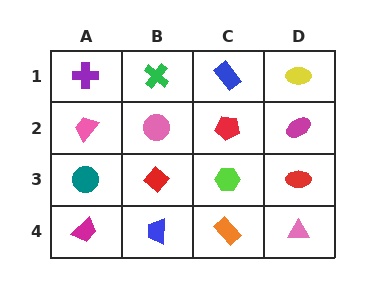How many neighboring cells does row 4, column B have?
3.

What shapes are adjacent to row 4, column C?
A lime hexagon (row 3, column C), a blue trapezoid (row 4, column B), a pink triangle (row 4, column D).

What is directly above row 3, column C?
A red pentagon.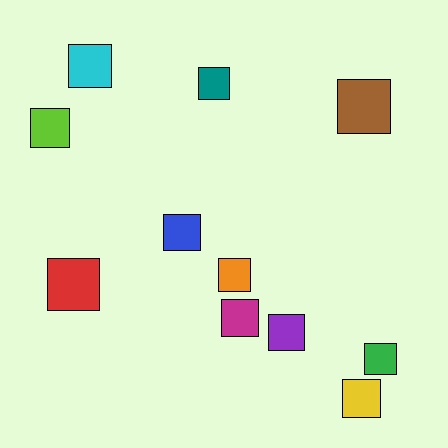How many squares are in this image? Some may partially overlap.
There are 11 squares.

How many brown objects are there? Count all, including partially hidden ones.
There is 1 brown object.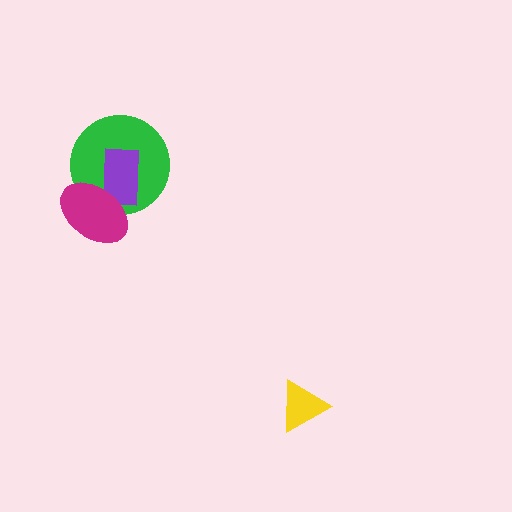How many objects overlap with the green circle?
2 objects overlap with the green circle.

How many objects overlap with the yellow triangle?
0 objects overlap with the yellow triangle.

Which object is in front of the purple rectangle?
The magenta ellipse is in front of the purple rectangle.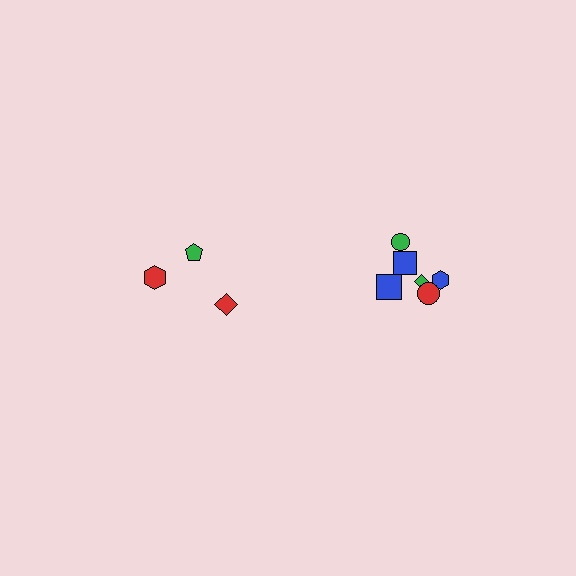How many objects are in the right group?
There are 6 objects.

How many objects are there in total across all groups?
There are 9 objects.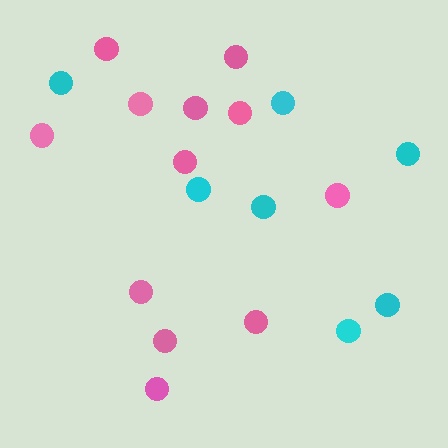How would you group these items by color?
There are 2 groups: one group of cyan circles (7) and one group of pink circles (12).